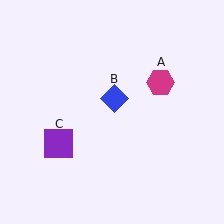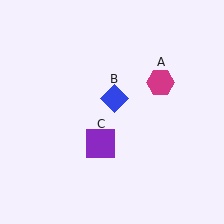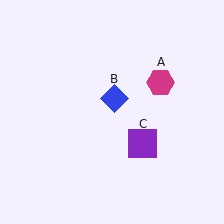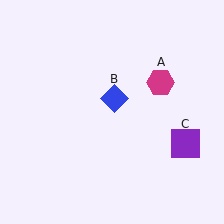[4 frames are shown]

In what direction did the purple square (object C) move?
The purple square (object C) moved right.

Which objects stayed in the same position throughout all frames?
Magenta hexagon (object A) and blue diamond (object B) remained stationary.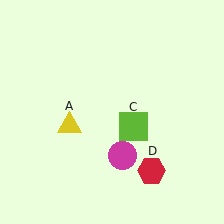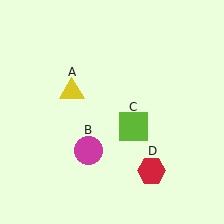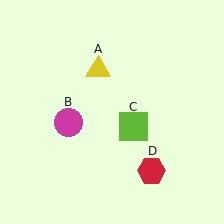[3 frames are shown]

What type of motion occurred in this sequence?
The yellow triangle (object A), magenta circle (object B) rotated clockwise around the center of the scene.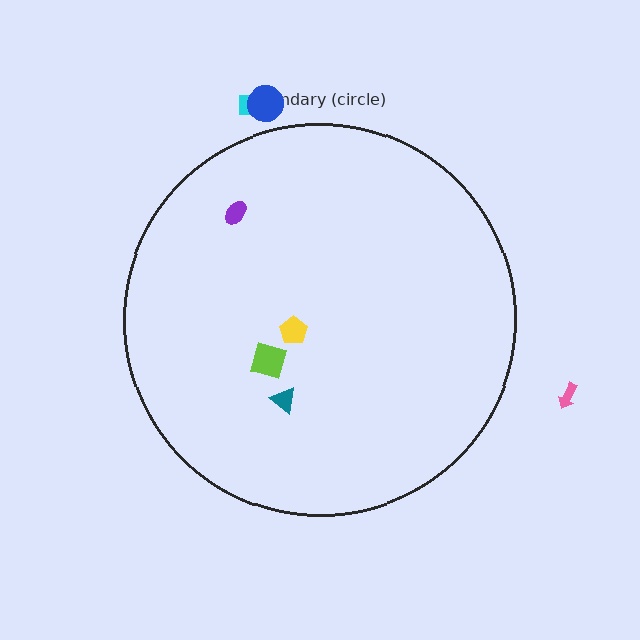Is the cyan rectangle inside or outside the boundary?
Outside.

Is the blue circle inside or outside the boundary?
Outside.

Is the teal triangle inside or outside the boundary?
Inside.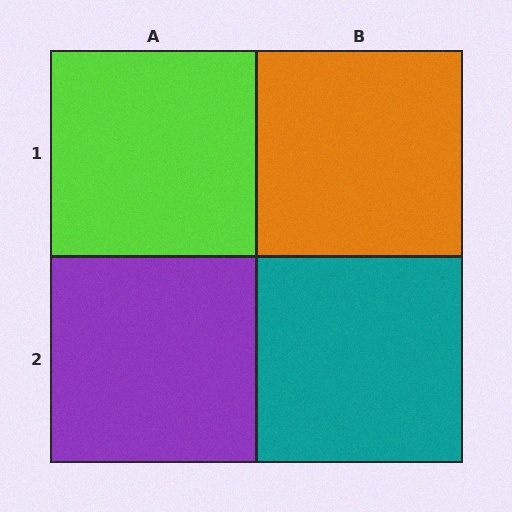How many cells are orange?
1 cell is orange.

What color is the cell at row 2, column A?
Purple.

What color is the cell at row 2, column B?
Teal.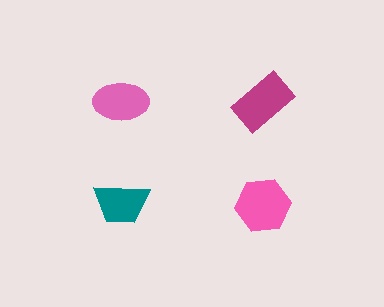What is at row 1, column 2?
A magenta rectangle.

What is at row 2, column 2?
A pink hexagon.